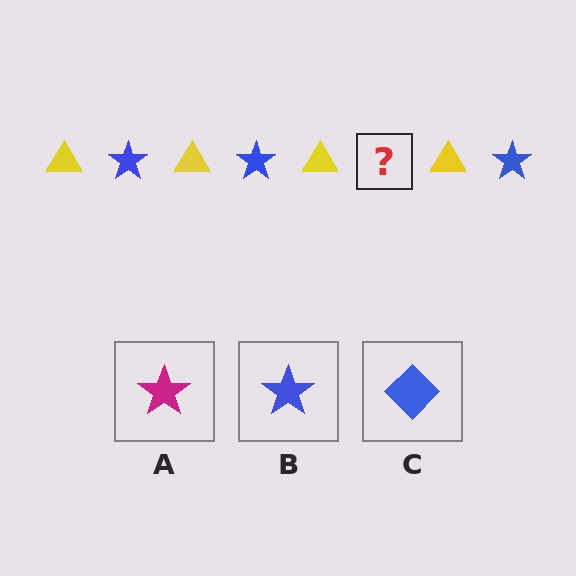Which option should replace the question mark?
Option B.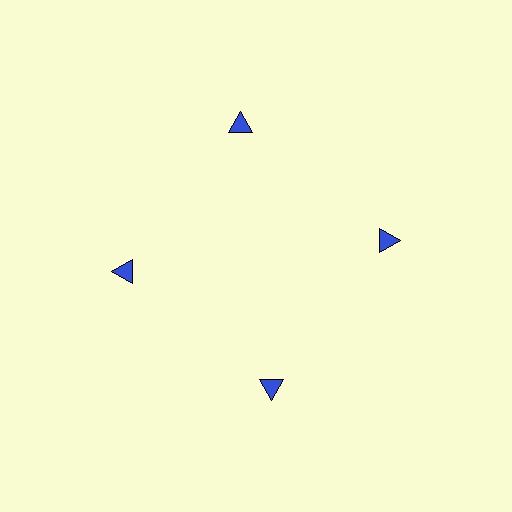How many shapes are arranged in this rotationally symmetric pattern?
There are 4 shapes, arranged in 4 groups of 1.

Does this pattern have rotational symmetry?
Yes, this pattern has 4-fold rotational symmetry. It looks the same after rotating 90 degrees around the center.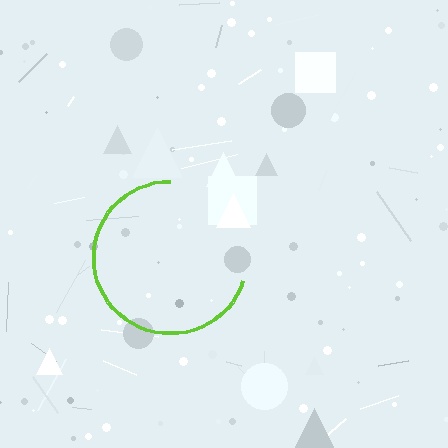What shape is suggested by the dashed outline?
The dashed outline suggests a circle.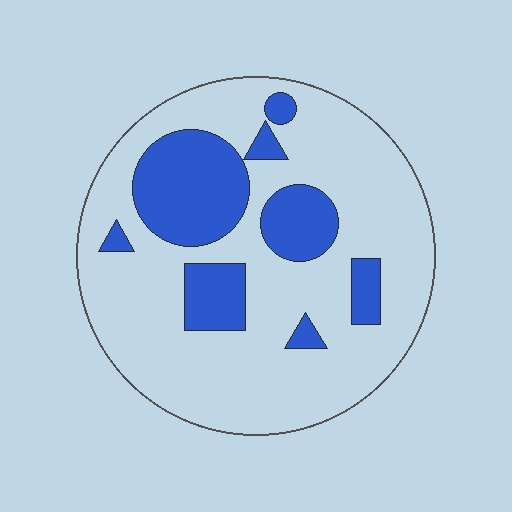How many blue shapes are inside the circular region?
8.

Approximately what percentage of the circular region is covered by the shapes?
Approximately 25%.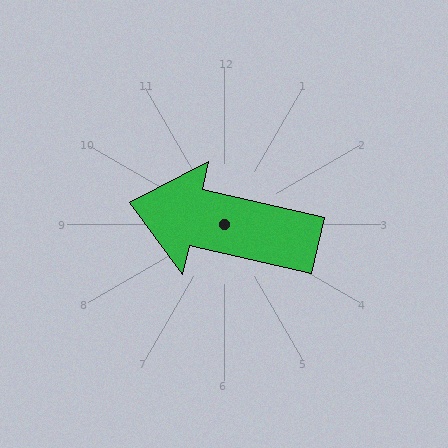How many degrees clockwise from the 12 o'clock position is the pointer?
Approximately 283 degrees.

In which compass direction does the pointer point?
West.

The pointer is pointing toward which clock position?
Roughly 9 o'clock.